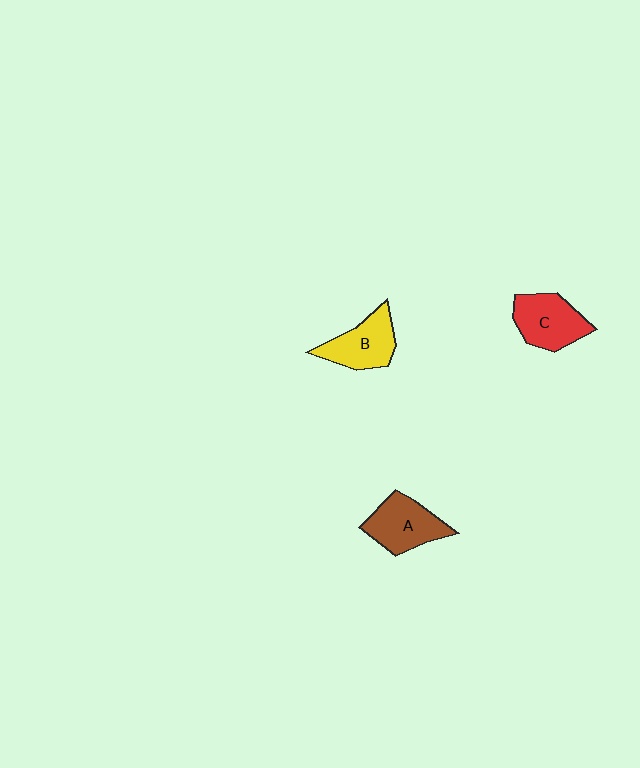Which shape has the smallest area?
Shape B (yellow).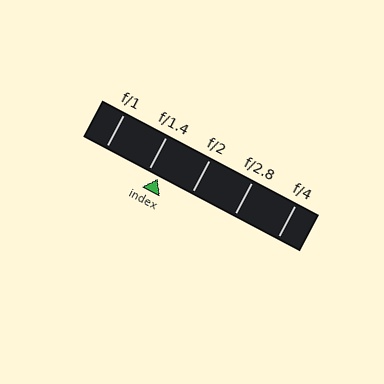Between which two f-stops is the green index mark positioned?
The index mark is between f/1.4 and f/2.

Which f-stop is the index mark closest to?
The index mark is closest to f/1.4.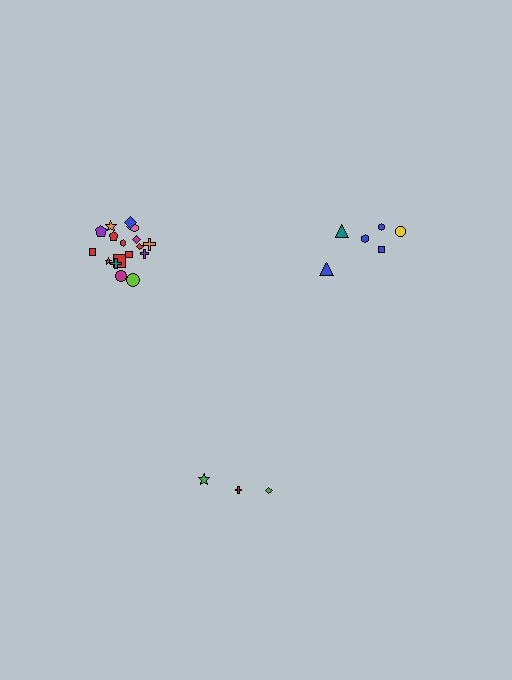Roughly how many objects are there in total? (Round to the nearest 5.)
Roughly 25 objects in total.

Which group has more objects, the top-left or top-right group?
The top-left group.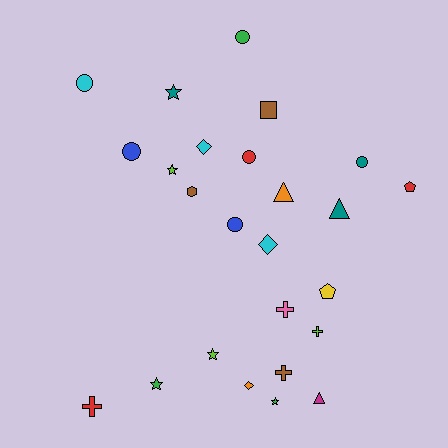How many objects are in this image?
There are 25 objects.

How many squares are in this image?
There is 1 square.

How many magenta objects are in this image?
There is 1 magenta object.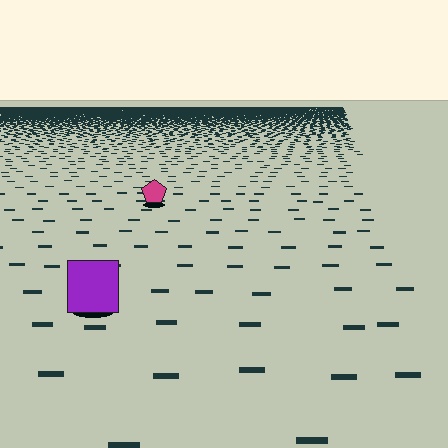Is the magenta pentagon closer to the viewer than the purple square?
No. The purple square is closer — you can tell from the texture gradient: the ground texture is coarser near it.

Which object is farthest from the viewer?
The magenta pentagon is farthest from the viewer. It appears smaller and the ground texture around it is denser.